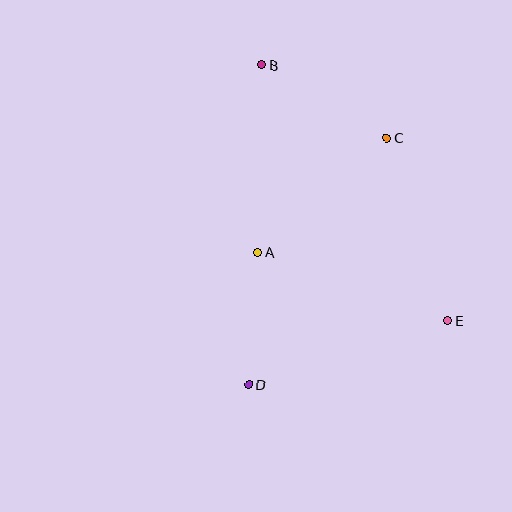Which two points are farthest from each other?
Points B and D are farthest from each other.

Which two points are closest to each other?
Points A and D are closest to each other.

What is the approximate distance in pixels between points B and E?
The distance between B and E is approximately 316 pixels.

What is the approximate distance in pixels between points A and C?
The distance between A and C is approximately 173 pixels.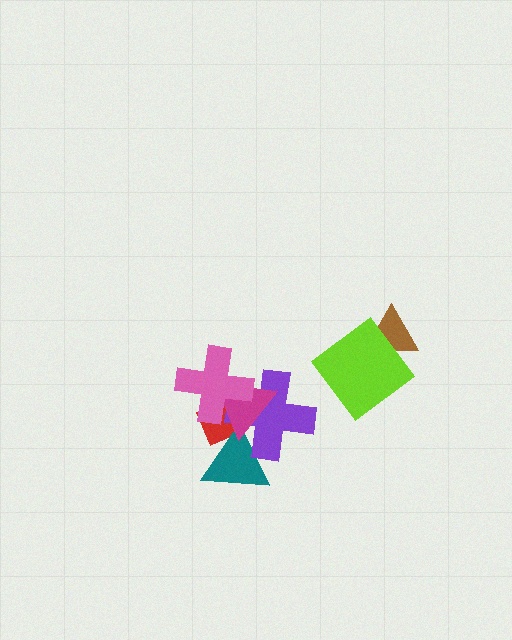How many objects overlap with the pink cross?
3 objects overlap with the pink cross.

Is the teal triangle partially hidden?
Yes, it is partially covered by another shape.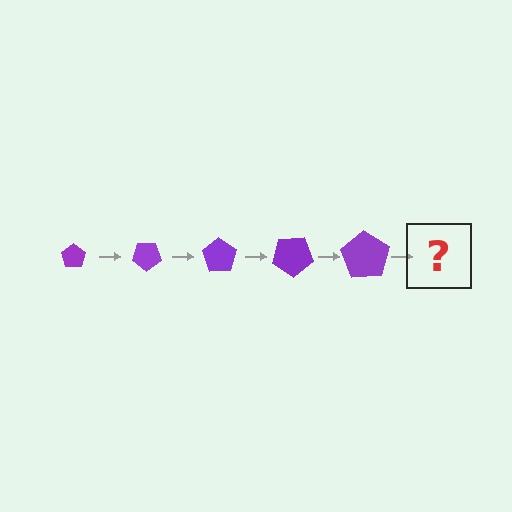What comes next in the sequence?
The next element should be a pentagon, larger than the previous one and rotated 175 degrees from the start.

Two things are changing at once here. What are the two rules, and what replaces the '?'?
The two rules are that the pentagon grows larger each step and it rotates 35 degrees each step. The '?' should be a pentagon, larger than the previous one and rotated 175 degrees from the start.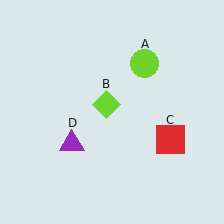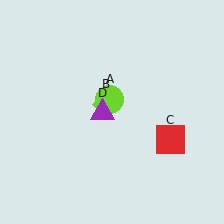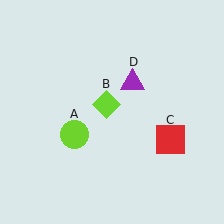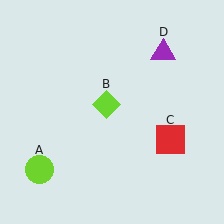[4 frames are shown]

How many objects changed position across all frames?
2 objects changed position: lime circle (object A), purple triangle (object D).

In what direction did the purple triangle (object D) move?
The purple triangle (object D) moved up and to the right.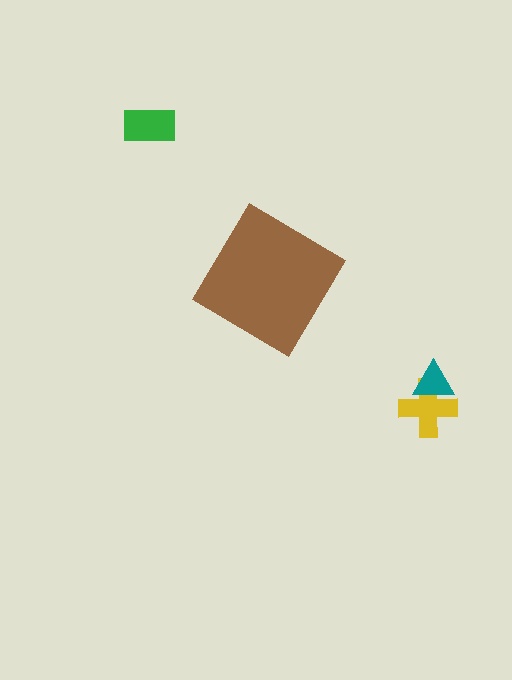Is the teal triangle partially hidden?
No, the teal triangle is fully visible.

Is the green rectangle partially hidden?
No, the green rectangle is fully visible.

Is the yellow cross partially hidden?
No, the yellow cross is fully visible.